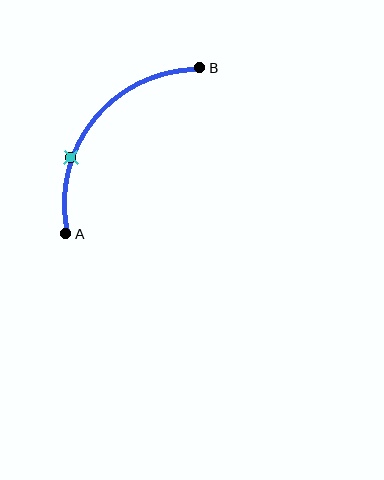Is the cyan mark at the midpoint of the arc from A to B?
No. The cyan mark lies on the arc but is closer to endpoint A. The arc midpoint would be at the point on the curve equidistant along the arc from both A and B.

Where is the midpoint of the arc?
The arc midpoint is the point on the curve farthest from the straight line joining A and B. It sits above and to the left of that line.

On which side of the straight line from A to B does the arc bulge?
The arc bulges above and to the left of the straight line connecting A and B.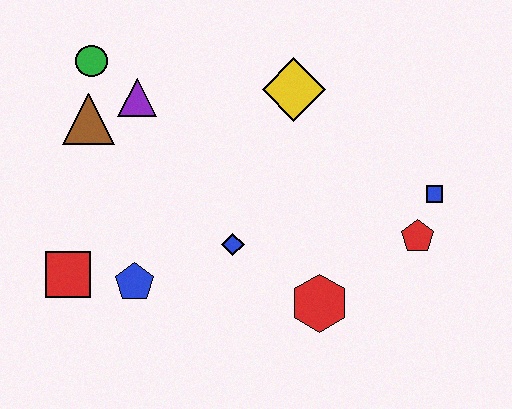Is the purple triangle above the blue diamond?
Yes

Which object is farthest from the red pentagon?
The green circle is farthest from the red pentagon.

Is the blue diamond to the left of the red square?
No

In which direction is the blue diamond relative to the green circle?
The blue diamond is below the green circle.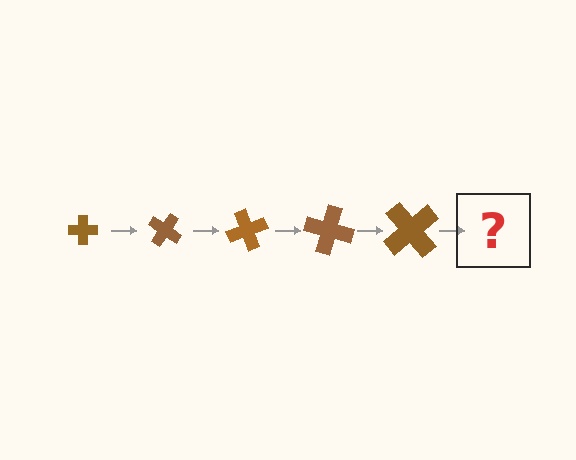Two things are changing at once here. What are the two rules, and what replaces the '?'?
The two rules are that the cross grows larger each step and it rotates 35 degrees each step. The '?' should be a cross, larger than the previous one and rotated 175 degrees from the start.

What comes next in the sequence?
The next element should be a cross, larger than the previous one and rotated 175 degrees from the start.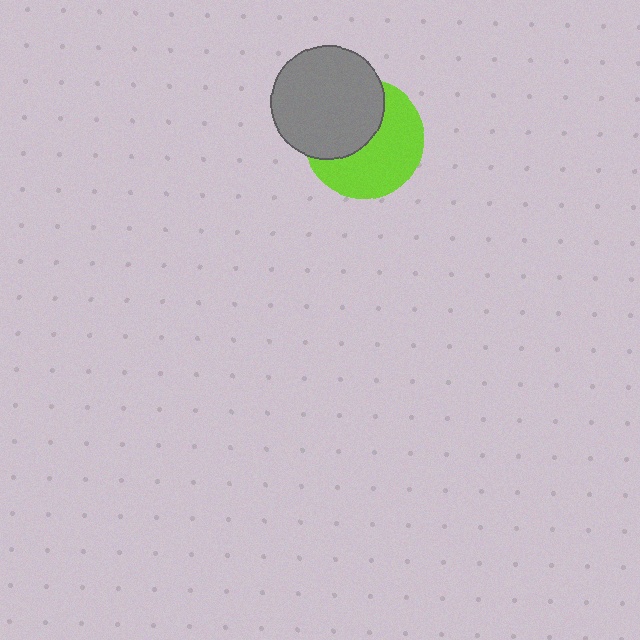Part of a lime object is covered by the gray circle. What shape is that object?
It is a circle.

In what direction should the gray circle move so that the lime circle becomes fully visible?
The gray circle should move toward the upper-left. That is the shortest direction to clear the overlap and leave the lime circle fully visible.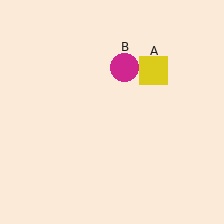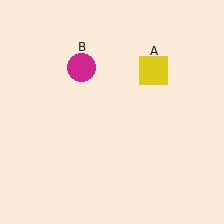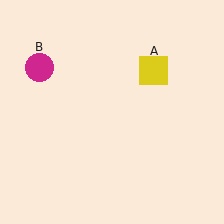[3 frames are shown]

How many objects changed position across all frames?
1 object changed position: magenta circle (object B).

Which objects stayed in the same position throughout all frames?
Yellow square (object A) remained stationary.